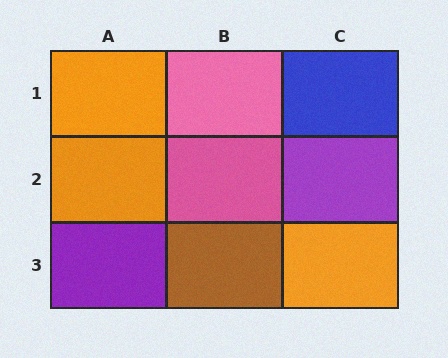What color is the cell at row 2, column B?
Pink.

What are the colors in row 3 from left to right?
Purple, brown, orange.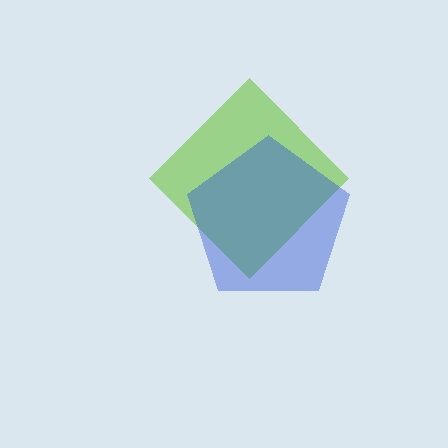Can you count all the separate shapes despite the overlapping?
Yes, there are 2 separate shapes.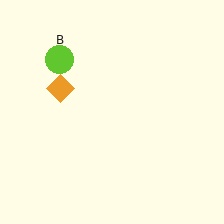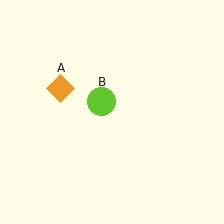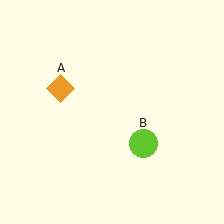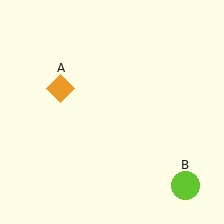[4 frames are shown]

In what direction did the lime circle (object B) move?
The lime circle (object B) moved down and to the right.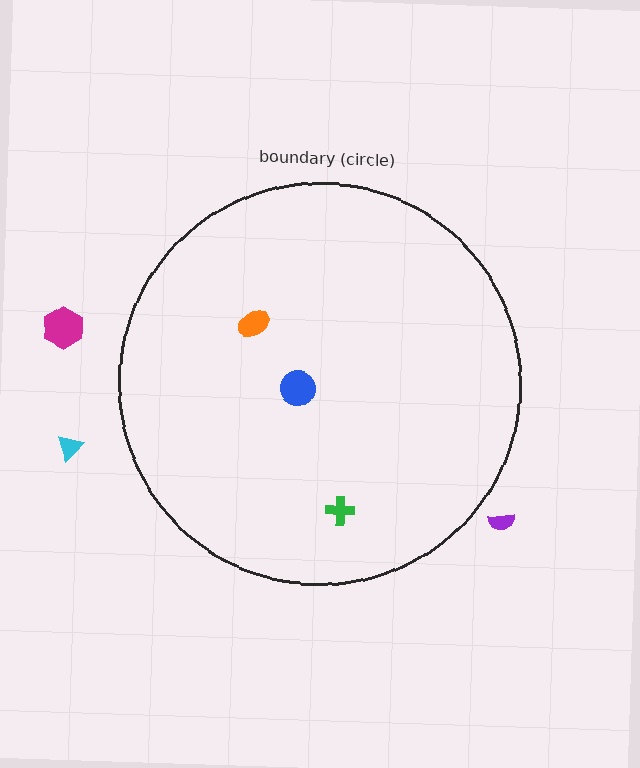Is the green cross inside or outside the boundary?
Inside.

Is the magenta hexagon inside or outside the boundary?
Outside.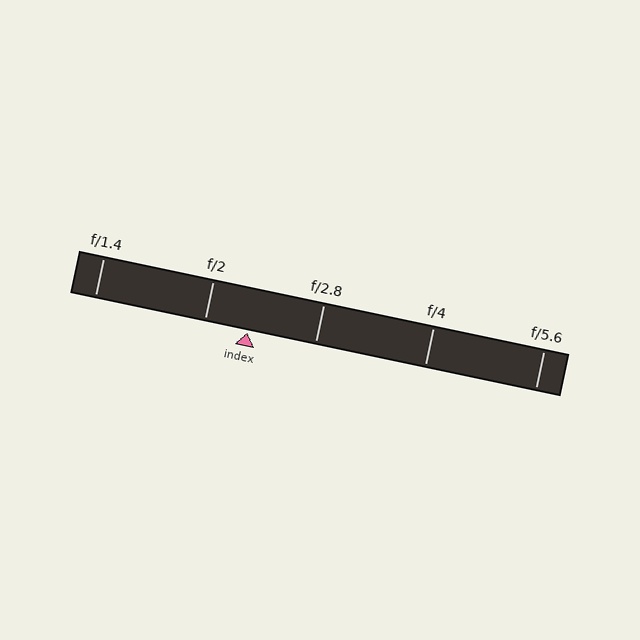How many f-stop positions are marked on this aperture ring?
There are 5 f-stop positions marked.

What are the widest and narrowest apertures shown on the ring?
The widest aperture shown is f/1.4 and the narrowest is f/5.6.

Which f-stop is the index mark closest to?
The index mark is closest to f/2.